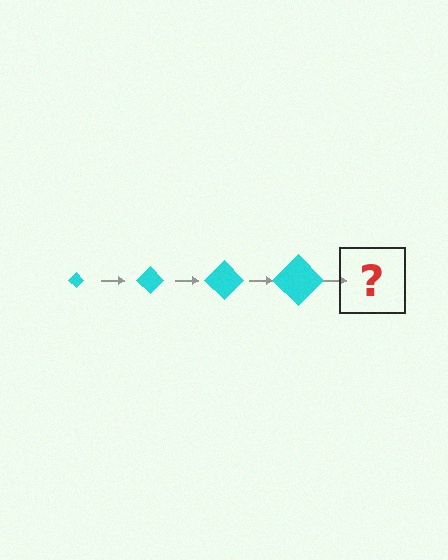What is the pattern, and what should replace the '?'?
The pattern is that the diamond gets progressively larger each step. The '?' should be a cyan diamond, larger than the previous one.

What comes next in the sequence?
The next element should be a cyan diamond, larger than the previous one.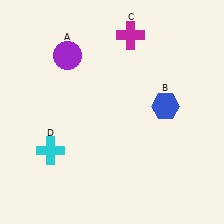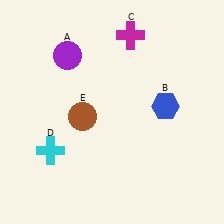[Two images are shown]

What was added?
A brown circle (E) was added in Image 2.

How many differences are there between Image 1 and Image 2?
There is 1 difference between the two images.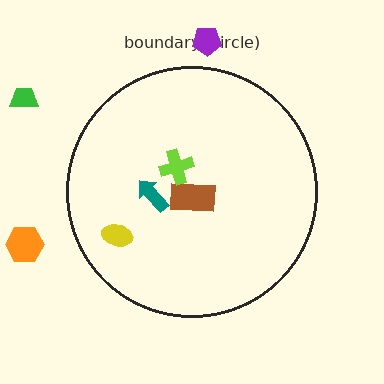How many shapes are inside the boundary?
4 inside, 3 outside.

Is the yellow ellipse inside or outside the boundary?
Inside.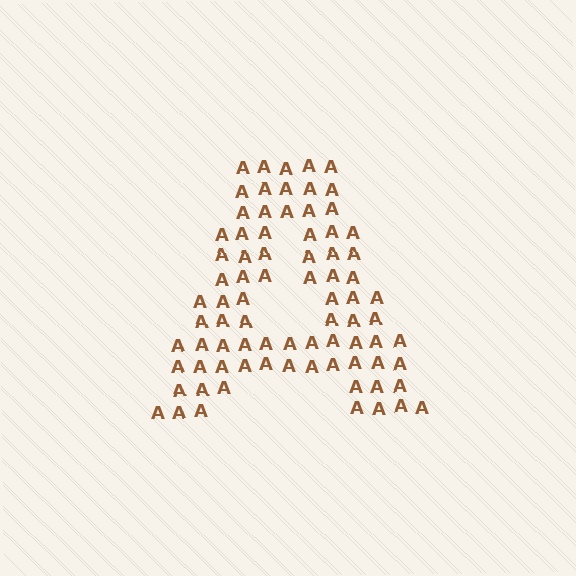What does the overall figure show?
The overall figure shows the letter A.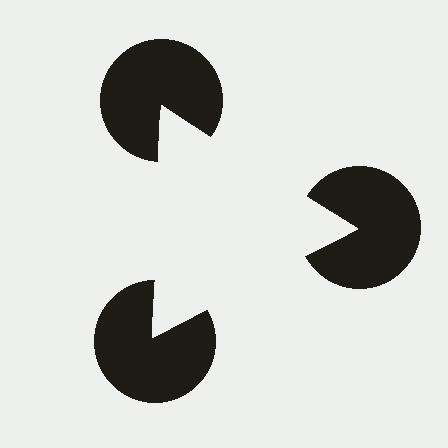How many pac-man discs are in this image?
There are 3 — one at each vertex of the illusory triangle.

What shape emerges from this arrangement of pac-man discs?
An illusory triangle — its edges are inferred from the aligned wedge cuts in the pac-man discs, not physically drawn.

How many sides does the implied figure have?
3 sides.